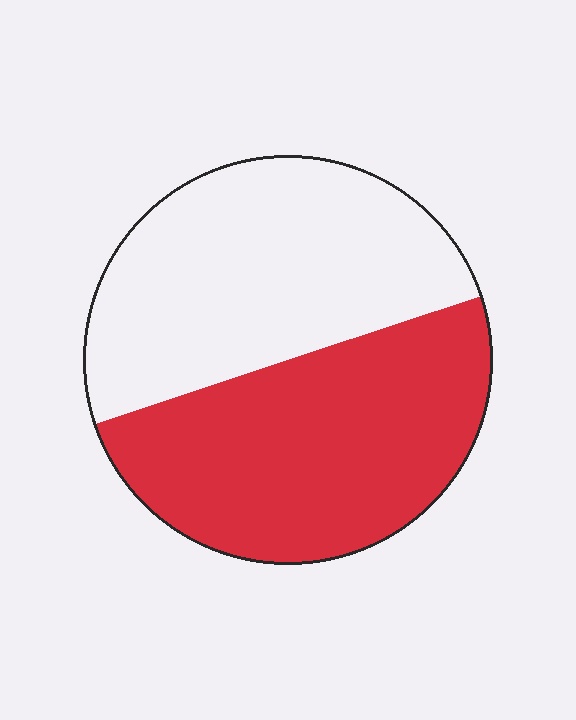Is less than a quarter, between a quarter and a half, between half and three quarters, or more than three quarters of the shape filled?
Between half and three quarters.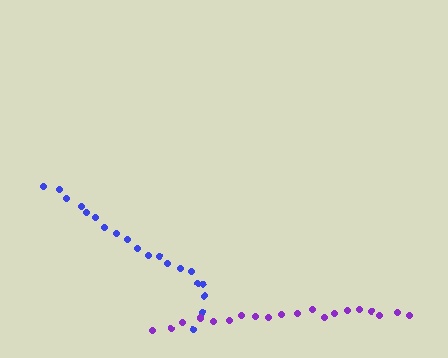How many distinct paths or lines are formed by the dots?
There are 2 distinct paths.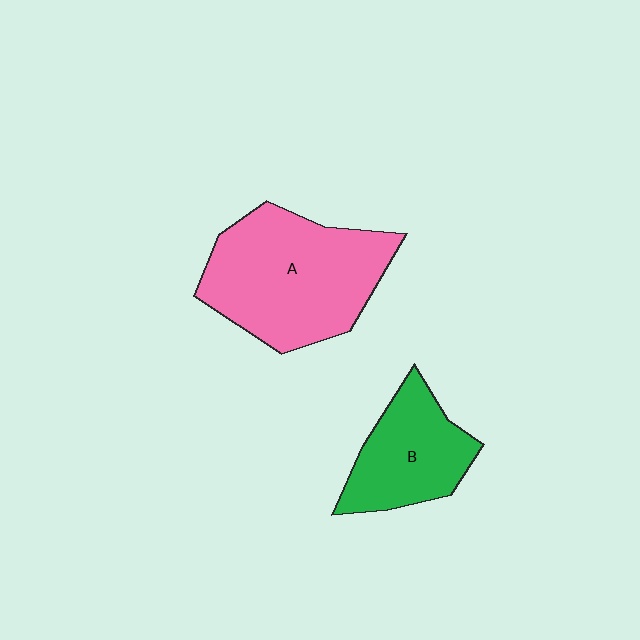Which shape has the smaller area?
Shape B (green).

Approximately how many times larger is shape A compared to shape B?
Approximately 1.7 times.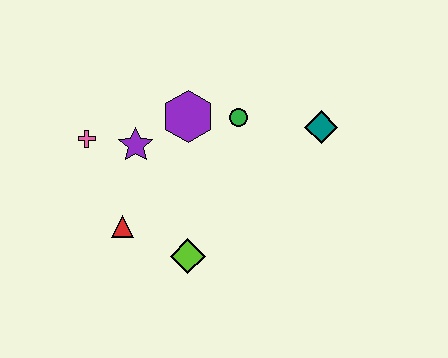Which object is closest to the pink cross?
The purple star is closest to the pink cross.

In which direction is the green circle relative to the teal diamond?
The green circle is to the left of the teal diamond.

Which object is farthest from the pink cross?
The teal diamond is farthest from the pink cross.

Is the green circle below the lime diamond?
No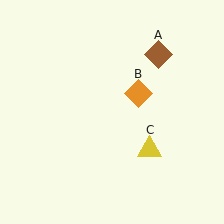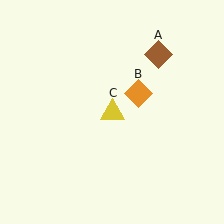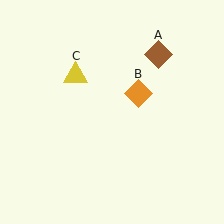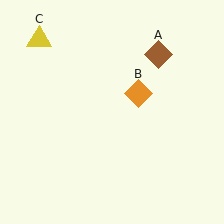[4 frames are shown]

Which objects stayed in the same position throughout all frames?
Brown diamond (object A) and orange diamond (object B) remained stationary.